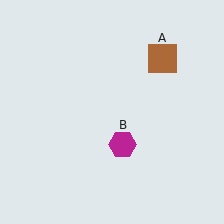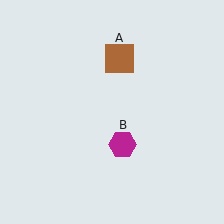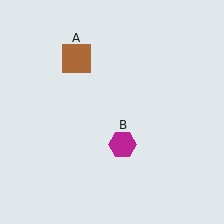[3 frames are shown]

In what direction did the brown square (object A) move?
The brown square (object A) moved left.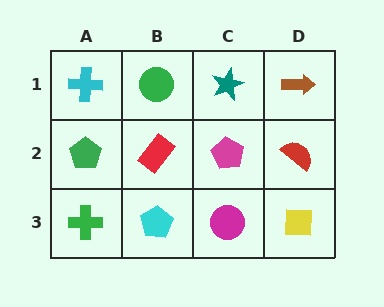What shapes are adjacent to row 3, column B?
A red rectangle (row 2, column B), a green cross (row 3, column A), a magenta circle (row 3, column C).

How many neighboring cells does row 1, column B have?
3.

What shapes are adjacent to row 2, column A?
A cyan cross (row 1, column A), a green cross (row 3, column A), a red rectangle (row 2, column B).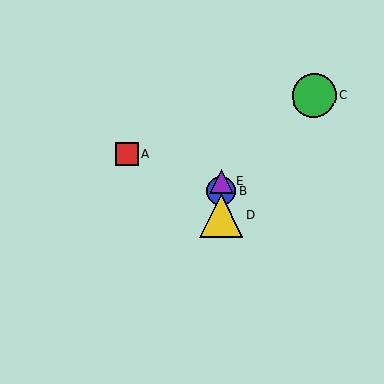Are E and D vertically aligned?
Yes, both are at x≈221.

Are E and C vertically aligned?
No, E is at x≈221 and C is at x≈314.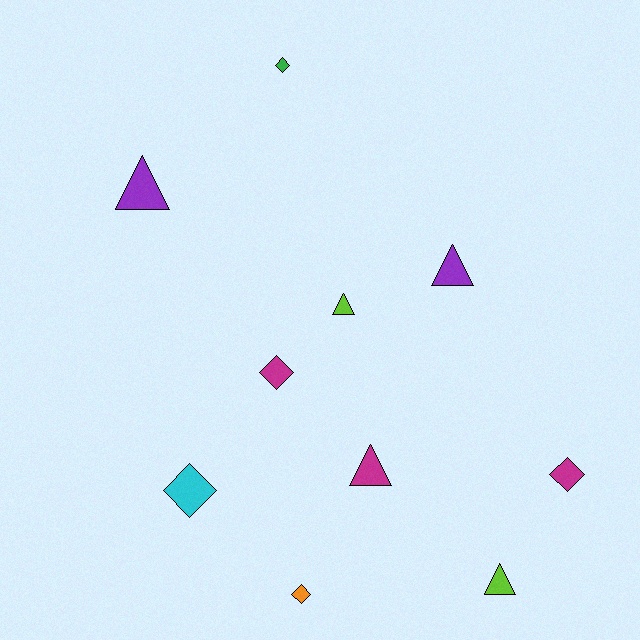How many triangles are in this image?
There are 5 triangles.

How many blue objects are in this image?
There are no blue objects.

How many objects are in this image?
There are 10 objects.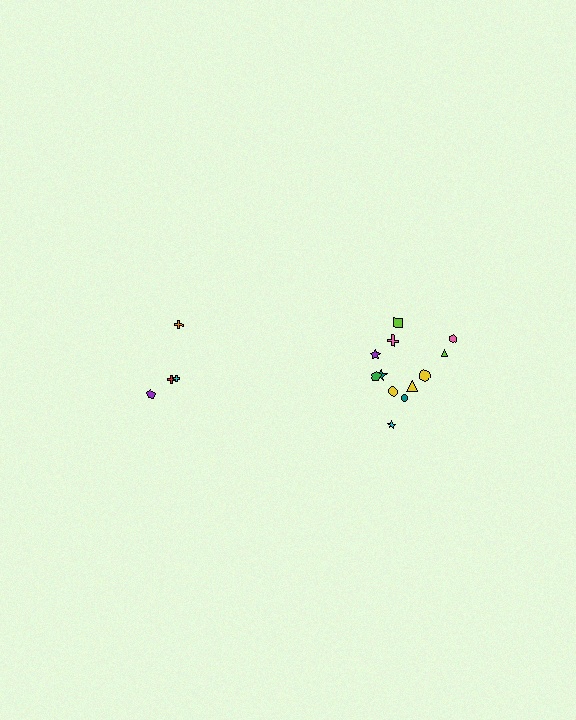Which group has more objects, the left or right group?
The right group.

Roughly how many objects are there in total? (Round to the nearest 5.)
Roughly 15 objects in total.